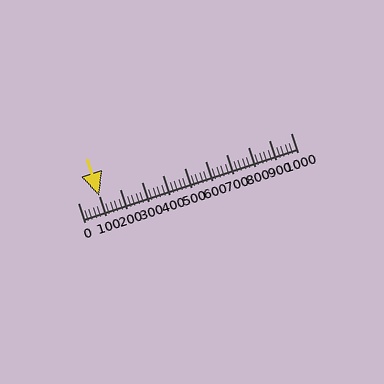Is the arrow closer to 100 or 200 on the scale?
The arrow is closer to 100.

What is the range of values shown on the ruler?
The ruler shows values from 0 to 1000.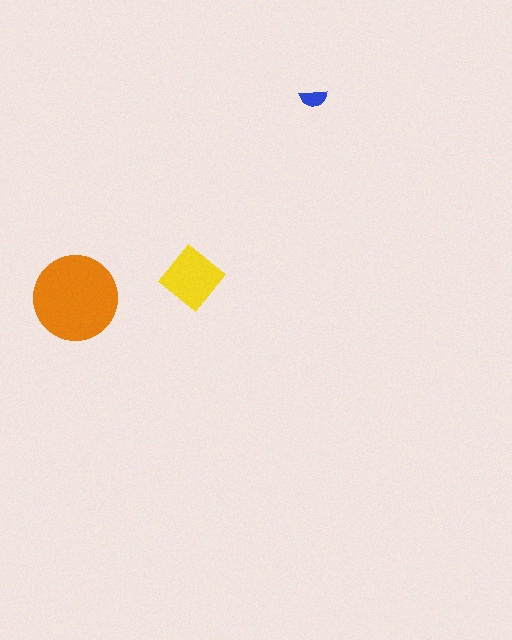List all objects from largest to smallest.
The orange circle, the yellow diamond, the blue semicircle.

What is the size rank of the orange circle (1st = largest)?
1st.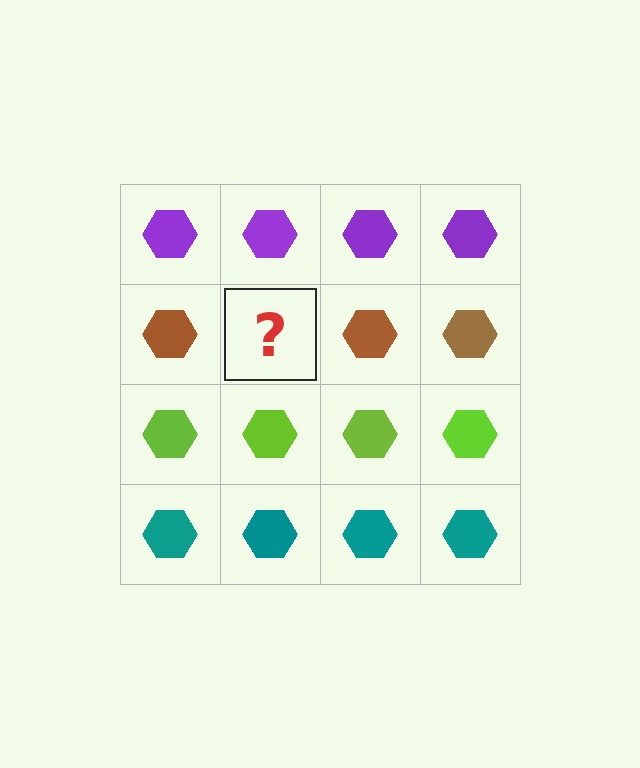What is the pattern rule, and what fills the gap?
The rule is that each row has a consistent color. The gap should be filled with a brown hexagon.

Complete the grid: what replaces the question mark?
The question mark should be replaced with a brown hexagon.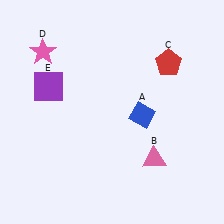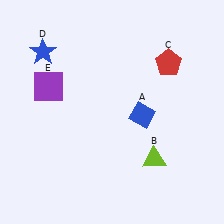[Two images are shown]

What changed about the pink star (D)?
In Image 1, D is pink. In Image 2, it changed to blue.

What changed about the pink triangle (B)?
In Image 1, B is pink. In Image 2, it changed to lime.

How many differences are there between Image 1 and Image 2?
There are 2 differences between the two images.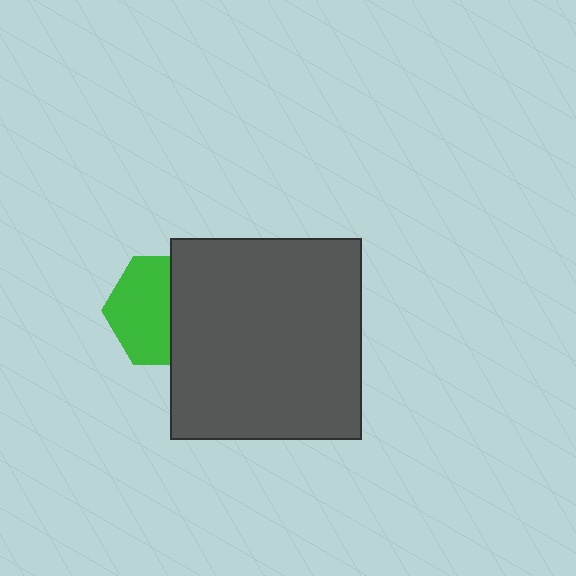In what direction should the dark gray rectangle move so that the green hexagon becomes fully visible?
The dark gray rectangle should move right. That is the shortest direction to clear the overlap and leave the green hexagon fully visible.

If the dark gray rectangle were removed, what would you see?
You would see the complete green hexagon.